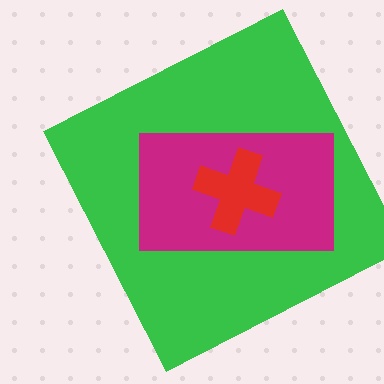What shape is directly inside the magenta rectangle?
The red cross.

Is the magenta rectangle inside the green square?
Yes.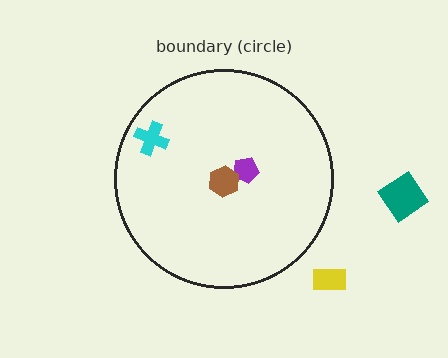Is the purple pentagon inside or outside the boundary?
Inside.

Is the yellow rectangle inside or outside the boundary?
Outside.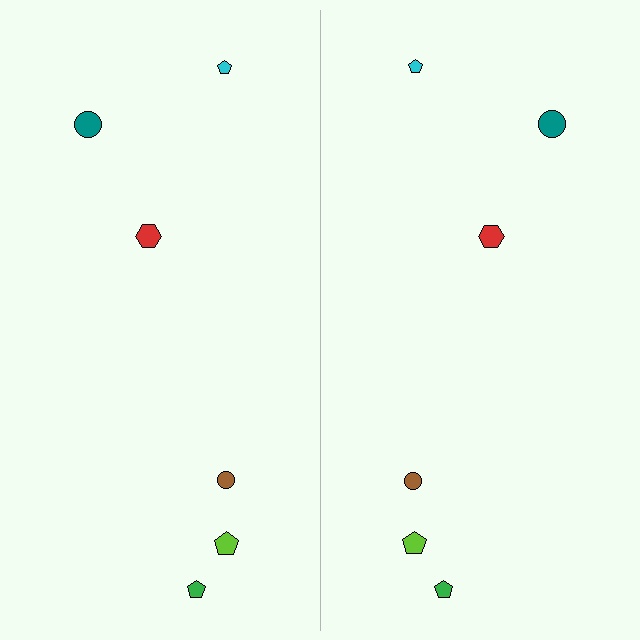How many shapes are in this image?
There are 12 shapes in this image.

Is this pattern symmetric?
Yes, this pattern has bilateral (reflection) symmetry.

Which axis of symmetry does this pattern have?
The pattern has a vertical axis of symmetry running through the center of the image.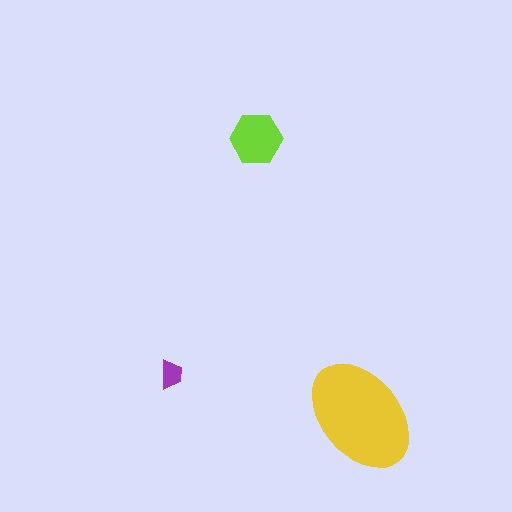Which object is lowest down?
The yellow ellipse is bottommost.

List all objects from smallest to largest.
The purple trapezoid, the lime hexagon, the yellow ellipse.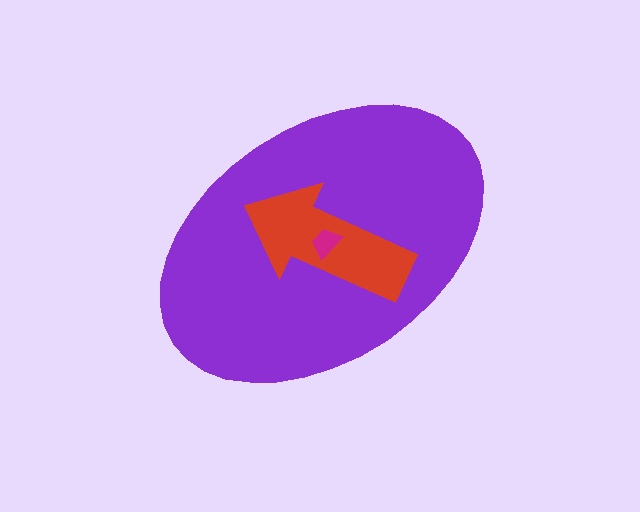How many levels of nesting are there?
3.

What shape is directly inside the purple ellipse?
The red arrow.